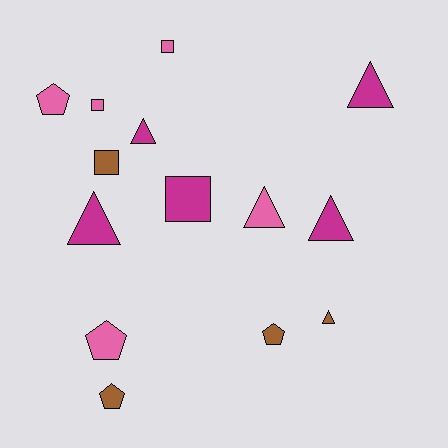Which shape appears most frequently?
Triangle, with 6 objects.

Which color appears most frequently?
Pink, with 5 objects.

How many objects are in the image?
There are 14 objects.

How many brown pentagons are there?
There are 2 brown pentagons.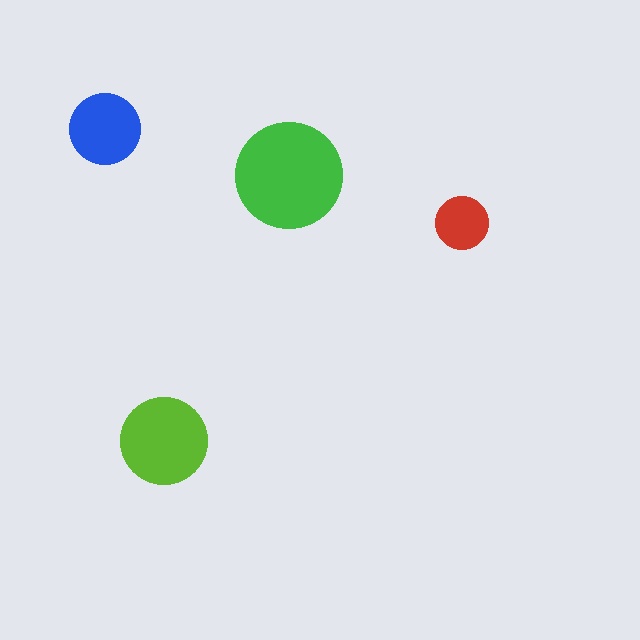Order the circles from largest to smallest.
the green one, the lime one, the blue one, the red one.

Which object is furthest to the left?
The blue circle is leftmost.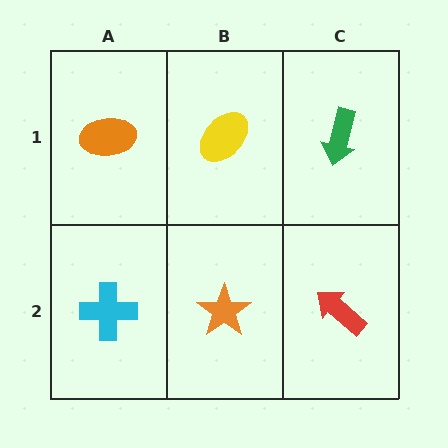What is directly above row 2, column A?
An orange ellipse.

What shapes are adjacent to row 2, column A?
An orange ellipse (row 1, column A), an orange star (row 2, column B).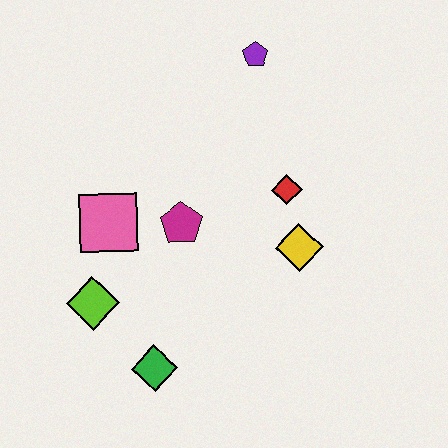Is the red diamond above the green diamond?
Yes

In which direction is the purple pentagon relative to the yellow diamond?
The purple pentagon is above the yellow diamond.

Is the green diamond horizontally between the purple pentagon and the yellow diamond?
No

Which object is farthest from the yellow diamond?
The lime diamond is farthest from the yellow diamond.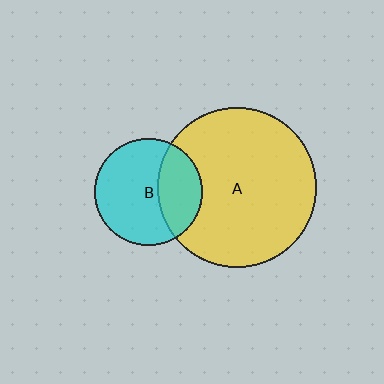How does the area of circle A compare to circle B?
Approximately 2.2 times.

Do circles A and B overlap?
Yes.